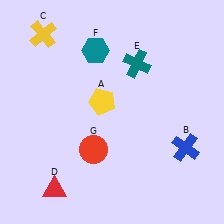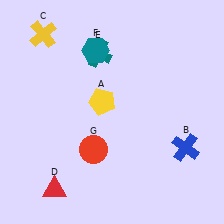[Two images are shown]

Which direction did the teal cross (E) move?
The teal cross (E) moved left.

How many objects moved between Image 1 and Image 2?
1 object moved between the two images.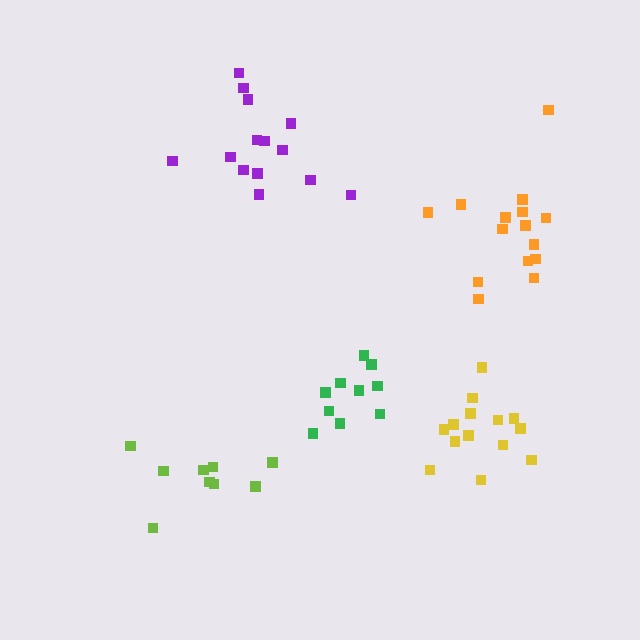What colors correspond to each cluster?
The clusters are colored: lime, yellow, green, purple, orange.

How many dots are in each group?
Group 1: 9 dots, Group 2: 14 dots, Group 3: 10 dots, Group 4: 14 dots, Group 5: 15 dots (62 total).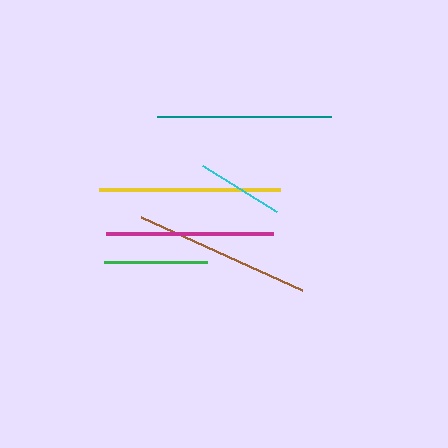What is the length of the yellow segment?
The yellow segment is approximately 181 pixels long.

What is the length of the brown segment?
The brown segment is approximately 177 pixels long.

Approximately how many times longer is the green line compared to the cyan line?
The green line is approximately 1.2 times the length of the cyan line.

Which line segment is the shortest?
The cyan line is the shortest at approximately 87 pixels.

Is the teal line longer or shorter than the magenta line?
The teal line is longer than the magenta line.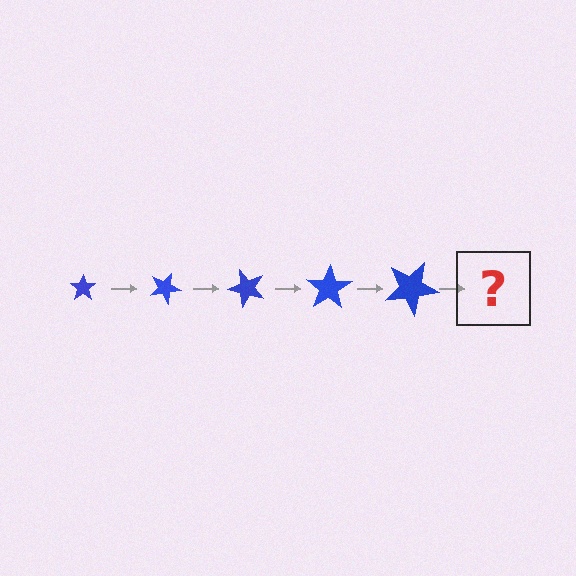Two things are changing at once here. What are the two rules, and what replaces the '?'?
The two rules are that the star grows larger each step and it rotates 25 degrees each step. The '?' should be a star, larger than the previous one and rotated 125 degrees from the start.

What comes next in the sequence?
The next element should be a star, larger than the previous one and rotated 125 degrees from the start.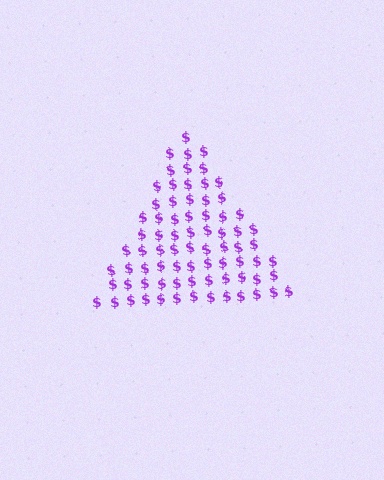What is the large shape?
The large shape is a triangle.